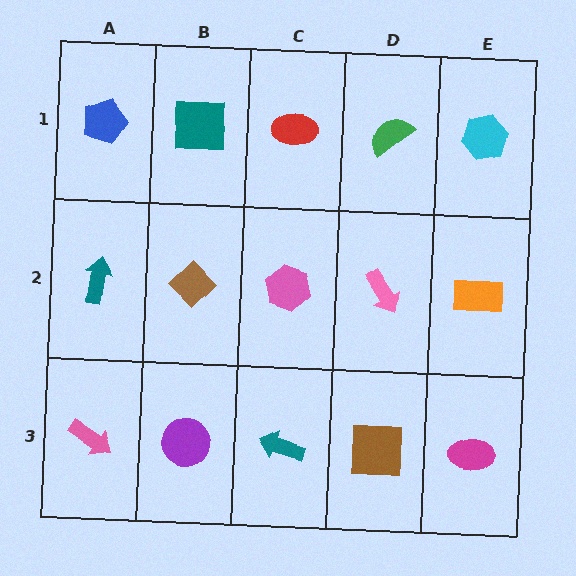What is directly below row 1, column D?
A pink arrow.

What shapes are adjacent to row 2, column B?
A teal square (row 1, column B), a purple circle (row 3, column B), a teal arrow (row 2, column A), a pink hexagon (row 2, column C).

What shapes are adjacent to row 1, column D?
A pink arrow (row 2, column D), a red ellipse (row 1, column C), a cyan hexagon (row 1, column E).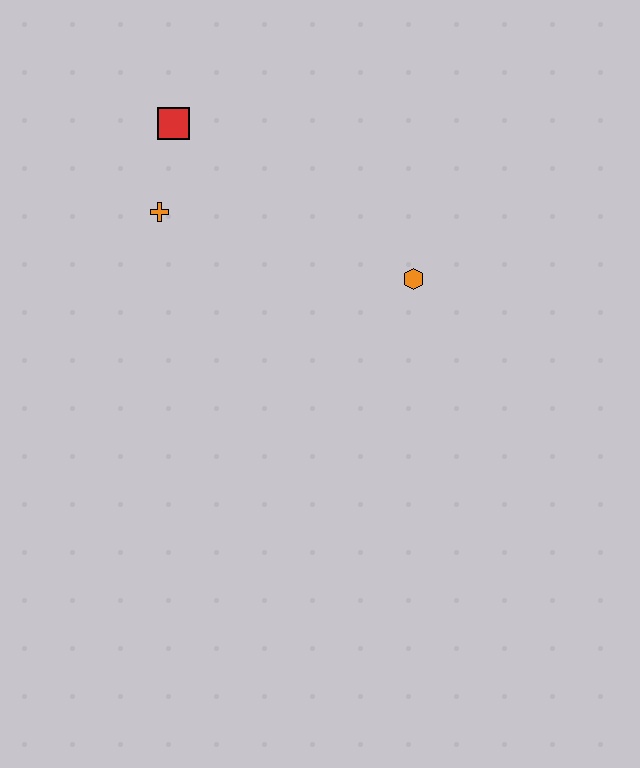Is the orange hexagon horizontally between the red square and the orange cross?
No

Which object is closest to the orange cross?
The red square is closest to the orange cross.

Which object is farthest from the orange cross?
The orange hexagon is farthest from the orange cross.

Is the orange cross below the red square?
Yes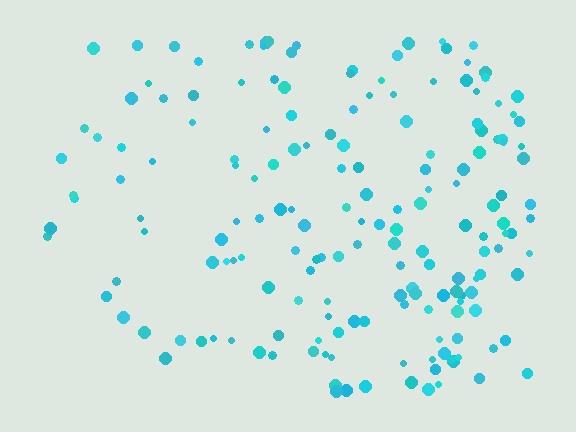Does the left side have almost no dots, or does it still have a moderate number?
Still a moderate number, just noticeably fewer than the right.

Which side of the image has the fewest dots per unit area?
The left.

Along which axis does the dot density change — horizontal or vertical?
Horizontal.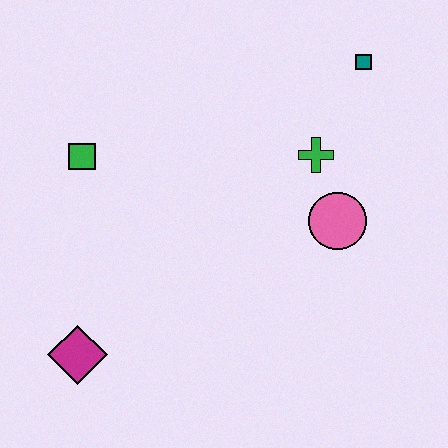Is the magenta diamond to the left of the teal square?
Yes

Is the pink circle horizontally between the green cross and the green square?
No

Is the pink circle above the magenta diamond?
Yes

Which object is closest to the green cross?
The pink circle is closest to the green cross.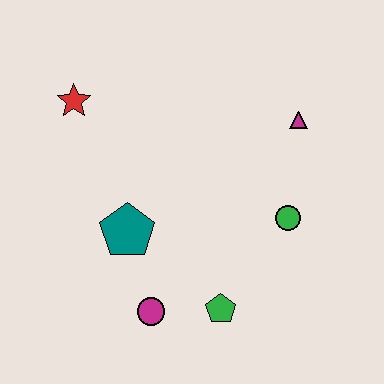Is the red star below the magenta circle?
No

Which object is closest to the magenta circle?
The green pentagon is closest to the magenta circle.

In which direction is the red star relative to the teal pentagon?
The red star is above the teal pentagon.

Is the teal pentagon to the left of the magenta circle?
Yes